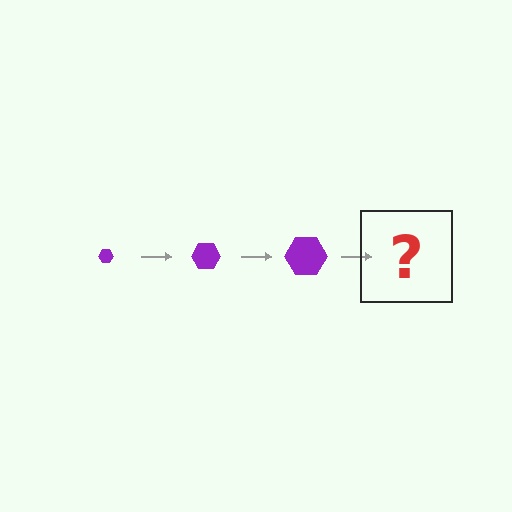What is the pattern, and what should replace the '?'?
The pattern is that the hexagon gets progressively larger each step. The '?' should be a purple hexagon, larger than the previous one.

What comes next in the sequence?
The next element should be a purple hexagon, larger than the previous one.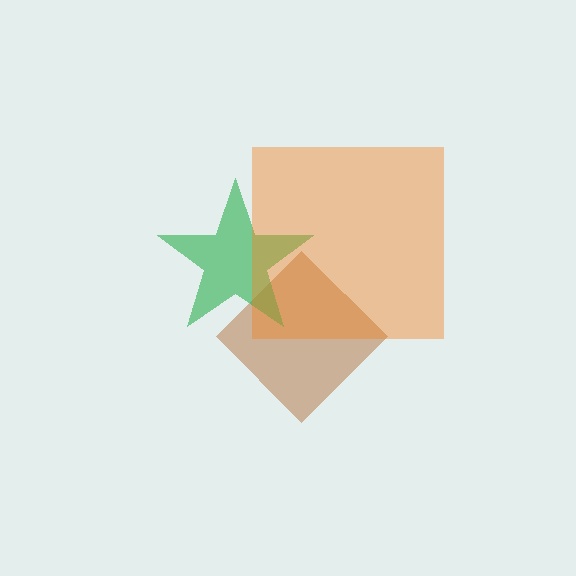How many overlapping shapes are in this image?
There are 3 overlapping shapes in the image.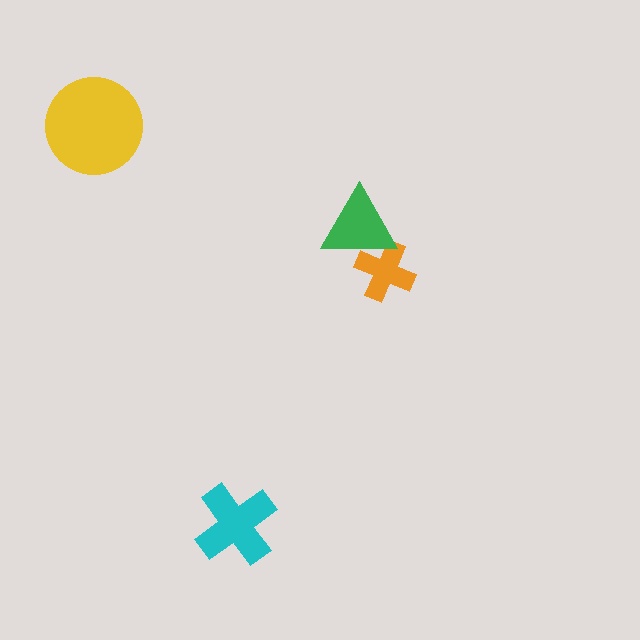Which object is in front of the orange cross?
The green triangle is in front of the orange cross.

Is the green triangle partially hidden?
No, no other shape covers it.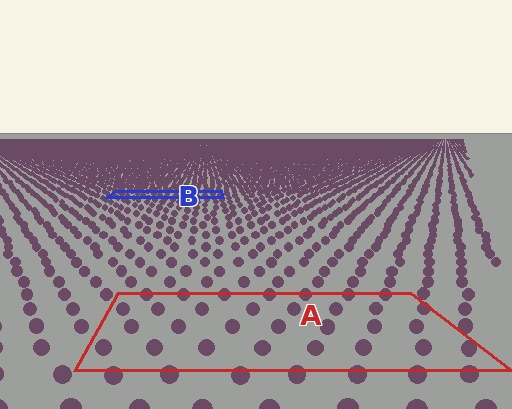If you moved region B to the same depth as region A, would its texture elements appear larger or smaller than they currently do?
They would appear larger. At a closer depth, the same texture elements are projected at a bigger on-screen size.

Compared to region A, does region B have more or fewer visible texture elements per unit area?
Region B has more texture elements per unit area — they are packed more densely because it is farther away.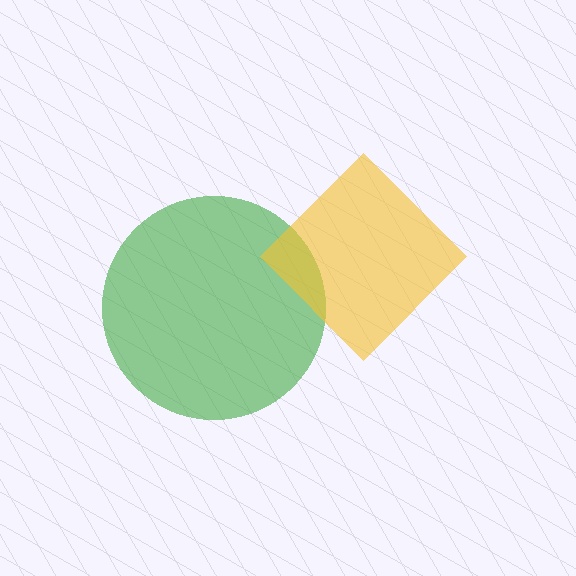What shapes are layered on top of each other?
The layered shapes are: a green circle, a yellow diamond.